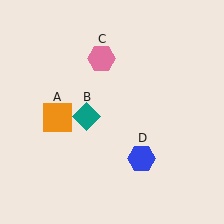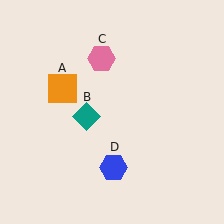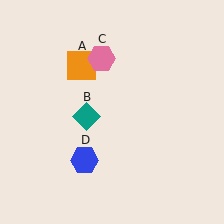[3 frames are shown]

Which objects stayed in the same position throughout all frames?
Teal diamond (object B) and pink hexagon (object C) remained stationary.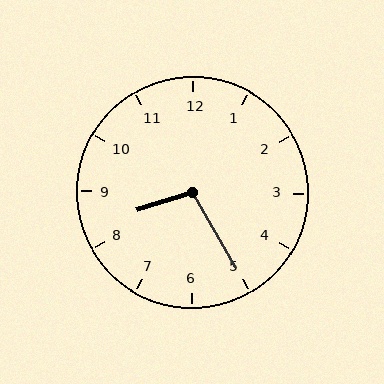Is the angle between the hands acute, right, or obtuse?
It is obtuse.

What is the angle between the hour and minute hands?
Approximately 102 degrees.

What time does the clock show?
8:25.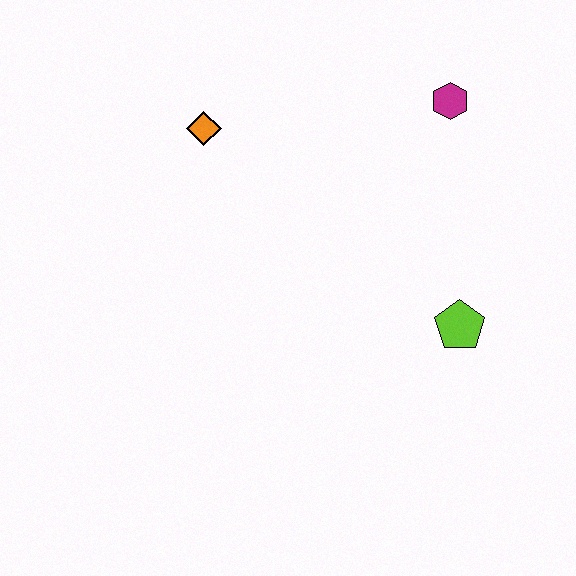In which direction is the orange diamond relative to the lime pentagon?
The orange diamond is to the left of the lime pentagon.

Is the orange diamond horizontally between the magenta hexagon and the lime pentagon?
No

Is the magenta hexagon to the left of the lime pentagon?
Yes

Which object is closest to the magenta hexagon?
The lime pentagon is closest to the magenta hexagon.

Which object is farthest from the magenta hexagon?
The orange diamond is farthest from the magenta hexagon.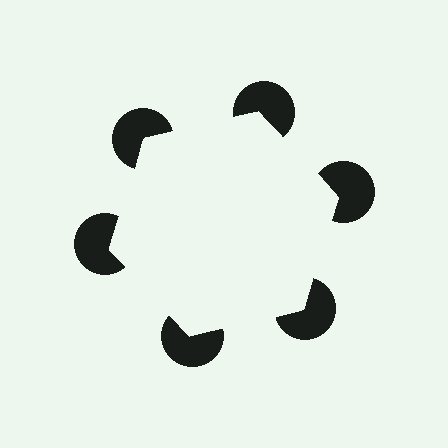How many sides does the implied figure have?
6 sides.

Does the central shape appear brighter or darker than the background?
It typically appears slightly brighter than the background, even though no actual brightness change is drawn.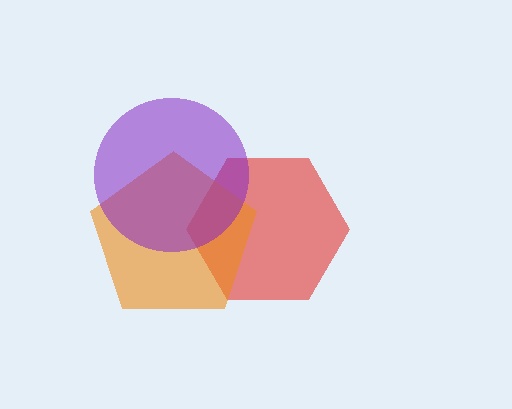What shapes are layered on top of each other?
The layered shapes are: a red hexagon, an orange pentagon, a purple circle.